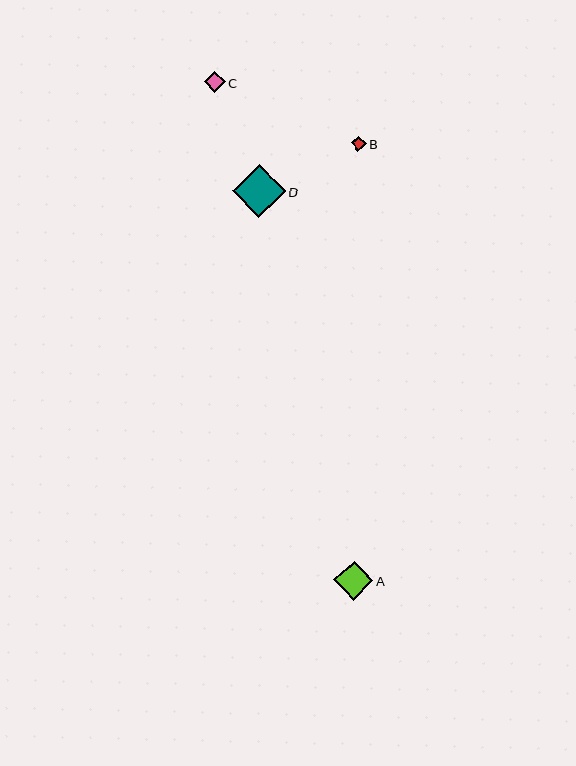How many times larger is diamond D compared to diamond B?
Diamond D is approximately 3.5 times the size of diamond B.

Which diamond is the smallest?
Diamond B is the smallest with a size of approximately 15 pixels.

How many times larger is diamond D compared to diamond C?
Diamond D is approximately 2.6 times the size of diamond C.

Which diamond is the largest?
Diamond D is the largest with a size of approximately 53 pixels.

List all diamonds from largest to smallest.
From largest to smallest: D, A, C, B.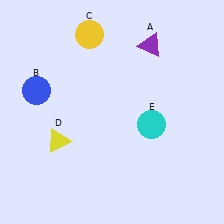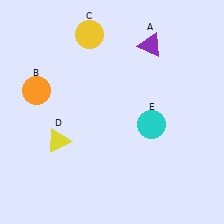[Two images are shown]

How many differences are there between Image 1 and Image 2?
There is 1 difference between the two images.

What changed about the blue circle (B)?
In Image 1, B is blue. In Image 2, it changed to orange.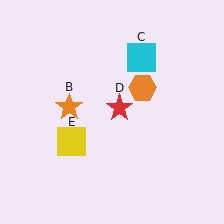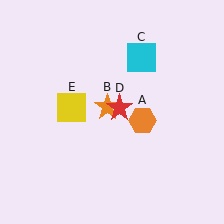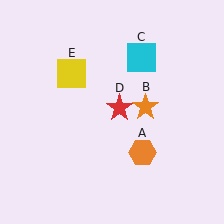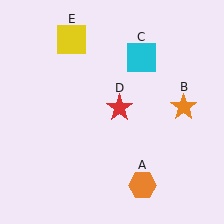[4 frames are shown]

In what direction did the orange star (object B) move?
The orange star (object B) moved right.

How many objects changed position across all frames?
3 objects changed position: orange hexagon (object A), orange star (object B), yellow square (object E).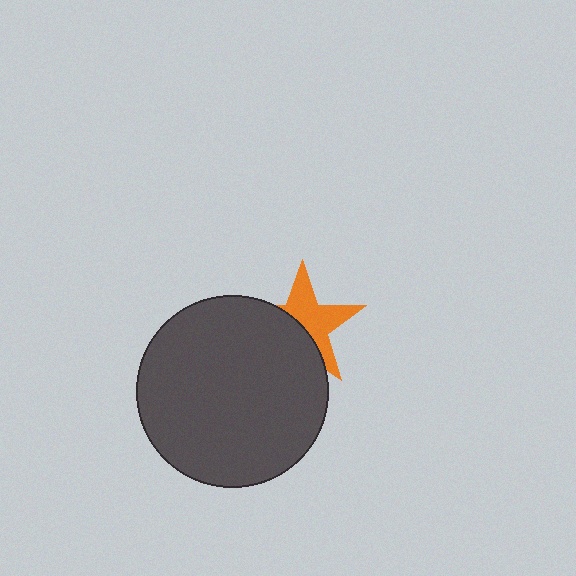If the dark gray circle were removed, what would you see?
You would see the complete orange star.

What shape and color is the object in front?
The object in front is a dark gray circle.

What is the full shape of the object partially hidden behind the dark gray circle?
The partially hidden object is an orange star.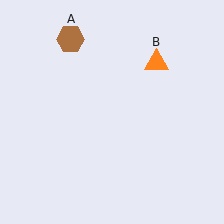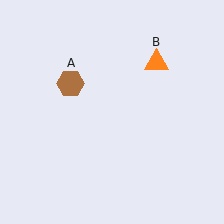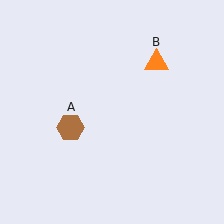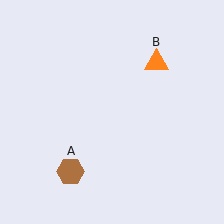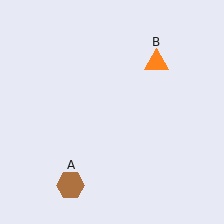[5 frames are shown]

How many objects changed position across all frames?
1 object changed position: brown hexagon (object A).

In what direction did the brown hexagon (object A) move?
The brown hexagon (object A) moved down.